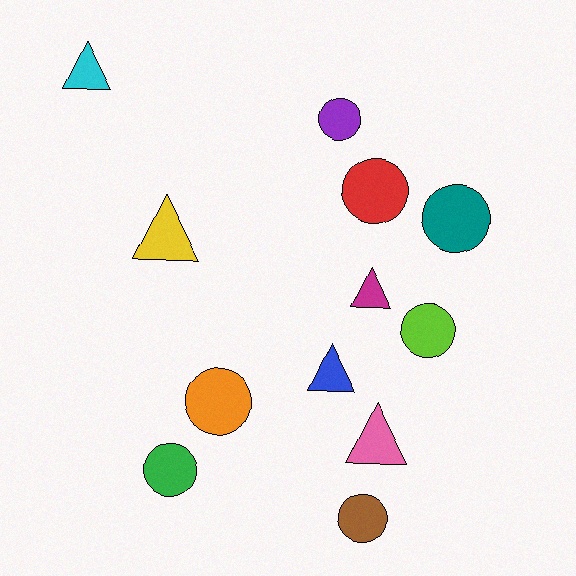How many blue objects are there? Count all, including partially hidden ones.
There is 1 blue object.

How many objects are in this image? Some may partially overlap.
There are 12 objects.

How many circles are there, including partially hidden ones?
There are 7 circles.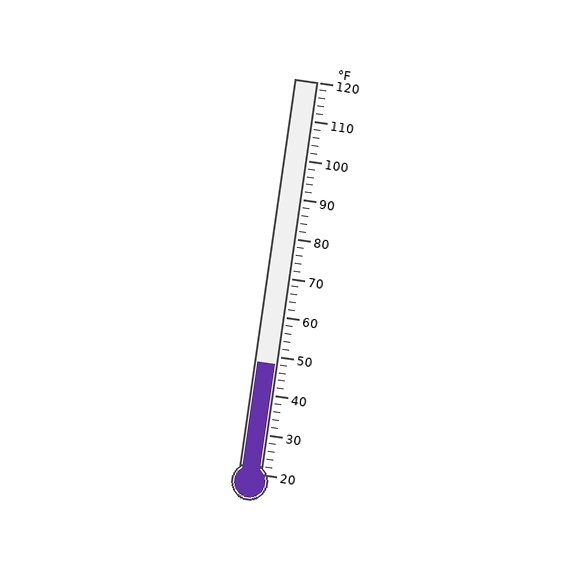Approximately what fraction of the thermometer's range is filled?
The thermometer is filled to approximately 30% of its range.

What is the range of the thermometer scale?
The thermometer scale ranges from 20°F to 120°F.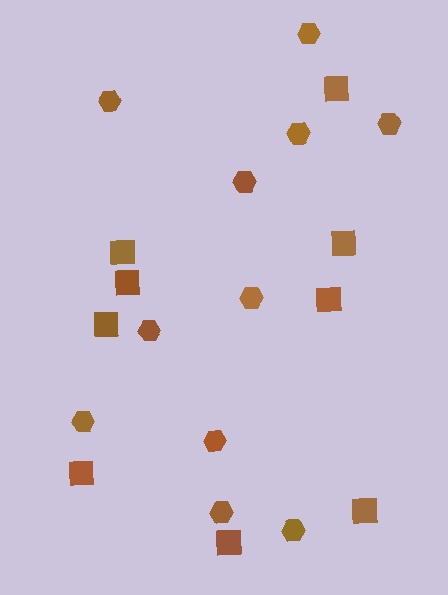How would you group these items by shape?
There are 2 groups: one group of hexagons (11) and one group of squares (9).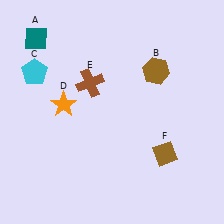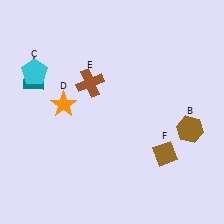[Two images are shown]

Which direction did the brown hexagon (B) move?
The brown hexagon (B) moved down.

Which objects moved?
The objects that moved are: the teal diamond (A), the brown hexagon (B).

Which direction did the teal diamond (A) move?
The teal diamond (A) moved down.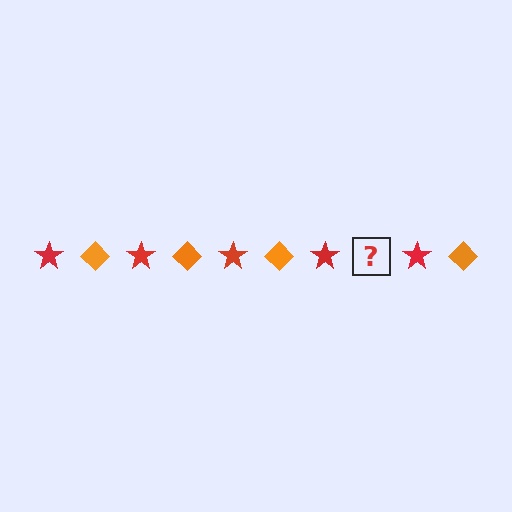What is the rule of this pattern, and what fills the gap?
The rule is that the pattern alternates between red star and orange diamond. The gap should be filled with an orange diamond.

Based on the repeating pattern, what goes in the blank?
The blank should be an orange diamond.